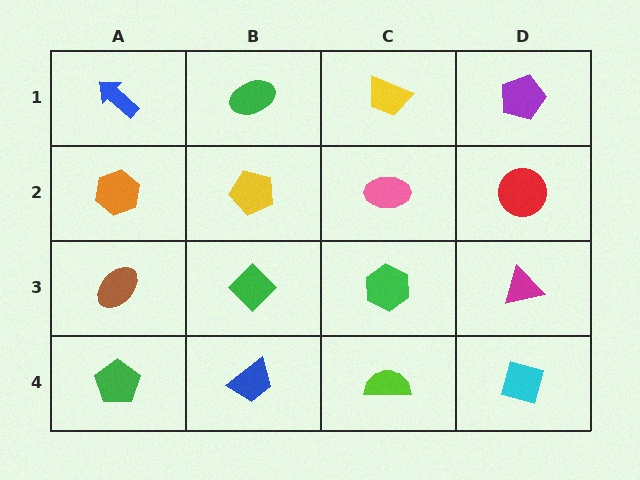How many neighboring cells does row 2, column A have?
3.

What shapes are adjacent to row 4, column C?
A green hexagon (row 3, column C), a blue trapezoid (row 4, column B), a cyan diamond (row 4, column D).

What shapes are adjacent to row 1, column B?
A yellow pentagon (row 2, column B), a blue arrow (row 1, column A), a yellow trapezoid (row 1, column C).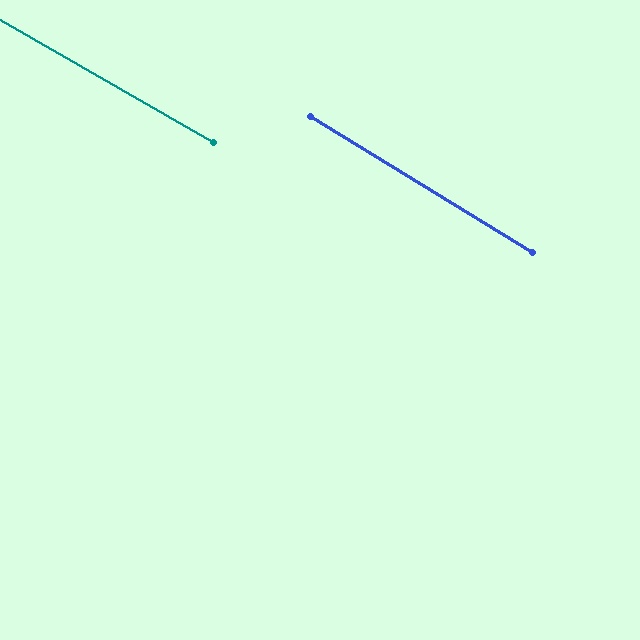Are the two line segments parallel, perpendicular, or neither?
Parallel — their directions differ by only 2.0°.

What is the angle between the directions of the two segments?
Approximately 2 degrees.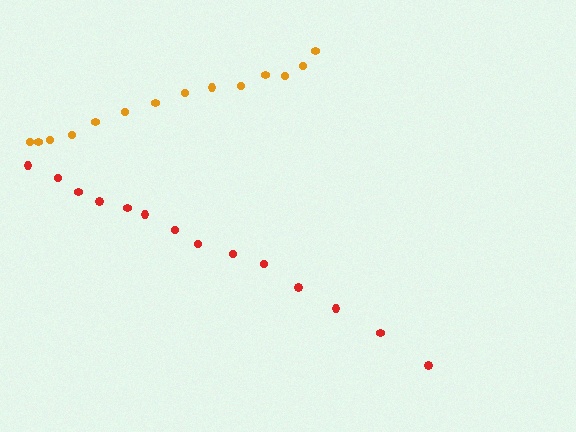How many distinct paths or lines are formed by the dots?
There are 2 distinct paths.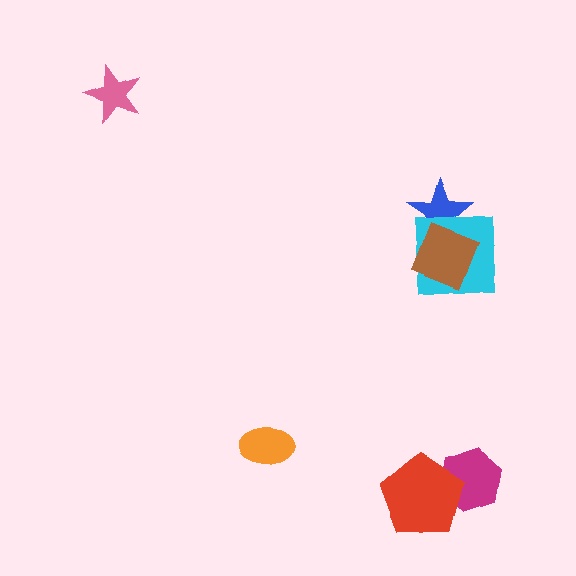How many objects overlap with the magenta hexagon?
1 object overlaps with the magenta hexagon.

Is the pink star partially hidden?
No, no other shape covers it.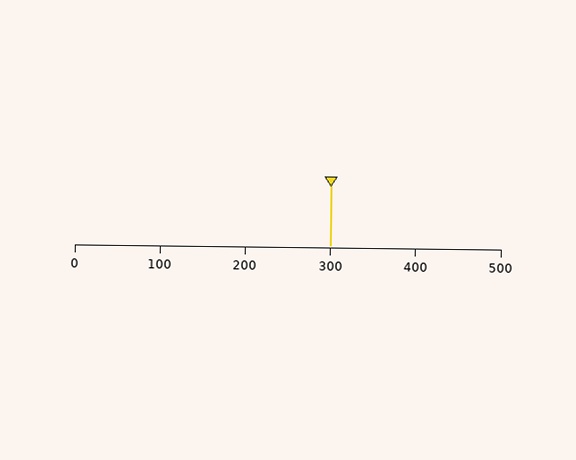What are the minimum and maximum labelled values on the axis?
The axis runs from 0 to 500.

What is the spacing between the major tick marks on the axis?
The major ticks are spaced 100 apart.